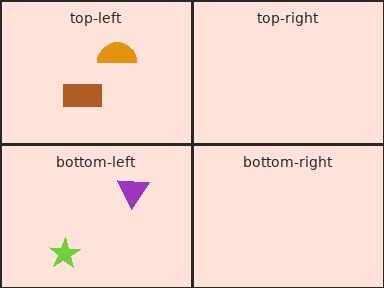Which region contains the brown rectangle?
The top-left region.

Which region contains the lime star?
The bottom-left region.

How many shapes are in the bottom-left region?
2.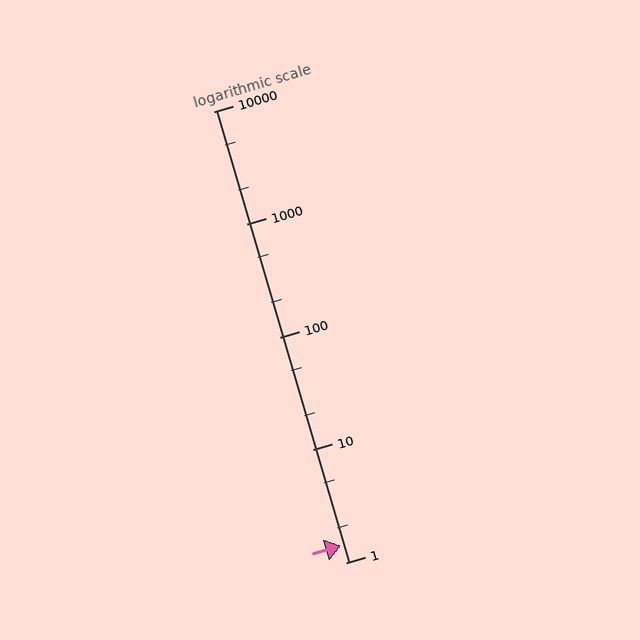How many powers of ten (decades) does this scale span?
The scale spans 4 decades, from 1 to 10000.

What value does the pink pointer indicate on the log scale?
The pointer indicates approximately 1.4.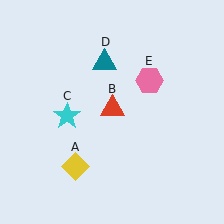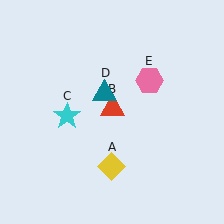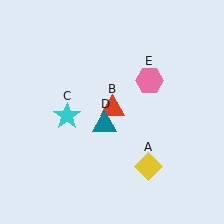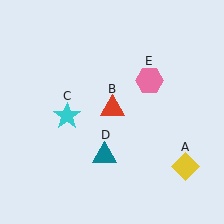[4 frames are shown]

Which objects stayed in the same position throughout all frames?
Red triangle (object B) and cyan star (object C) and pink hexagon (object E) remained stationary.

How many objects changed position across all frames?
2 objects changed position: yellow diamond (object A), teal triangle (object D).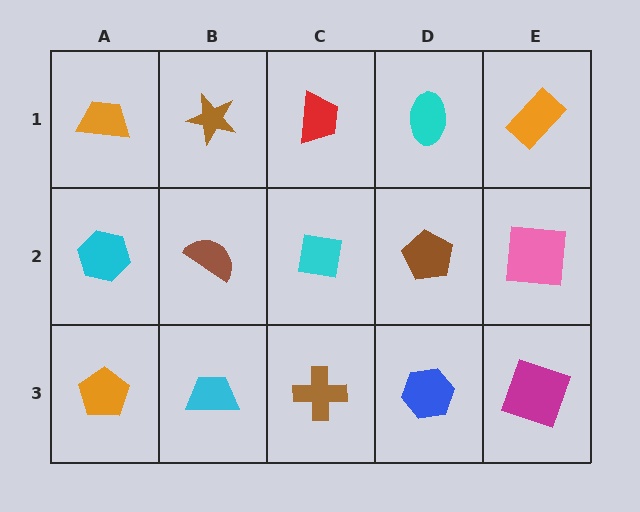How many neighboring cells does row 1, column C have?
3.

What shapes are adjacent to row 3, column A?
A cyan hexagon (row 2, column A), a cyan trapezoid (row 3, column B).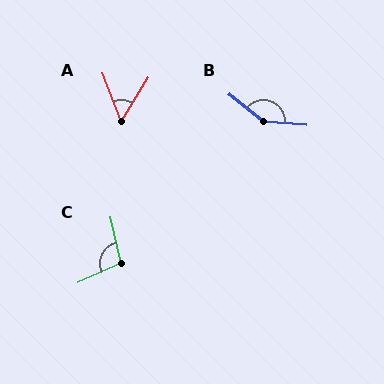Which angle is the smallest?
A, at approximately 53 degrees.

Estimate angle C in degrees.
Approximately 101 degrees.